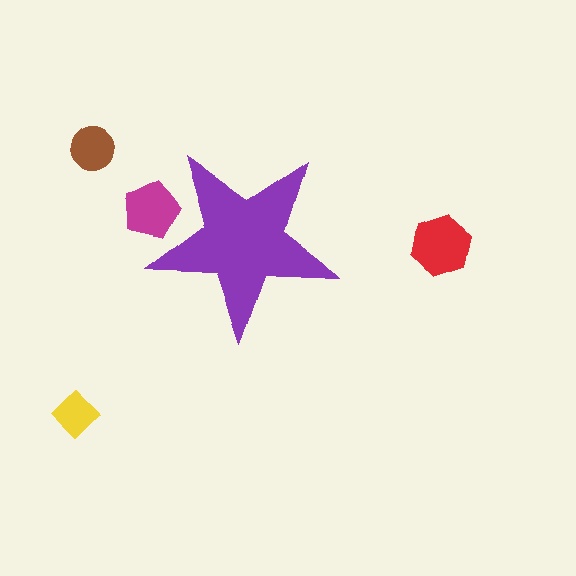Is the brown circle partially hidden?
No, the brown circle is fully visible.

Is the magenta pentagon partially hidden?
Yes, the magenta pentagon is partially hidden behind the purple star.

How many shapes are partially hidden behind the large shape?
1 shape is partially hidden.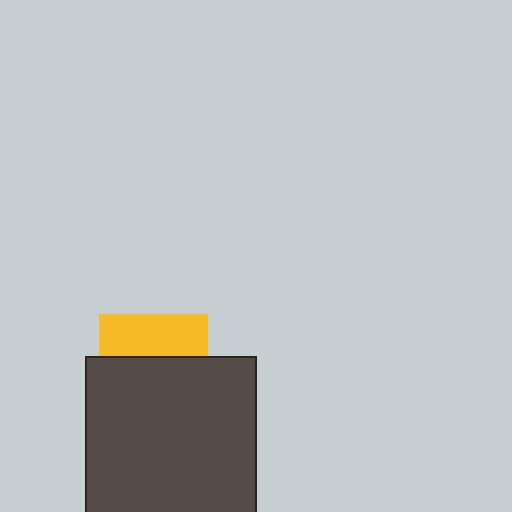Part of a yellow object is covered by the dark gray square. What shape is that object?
It is a square.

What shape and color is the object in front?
The object in front is a dark gray square.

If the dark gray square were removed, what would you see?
You would see the complete yellow square.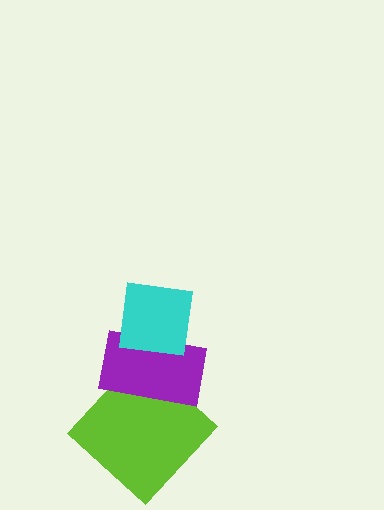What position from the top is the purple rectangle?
The purple rectangle is 2nd from the top.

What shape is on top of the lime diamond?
The purple rectangle is on top of the lime diamond.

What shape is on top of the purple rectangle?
The cyan square is on top of the purple rectangle.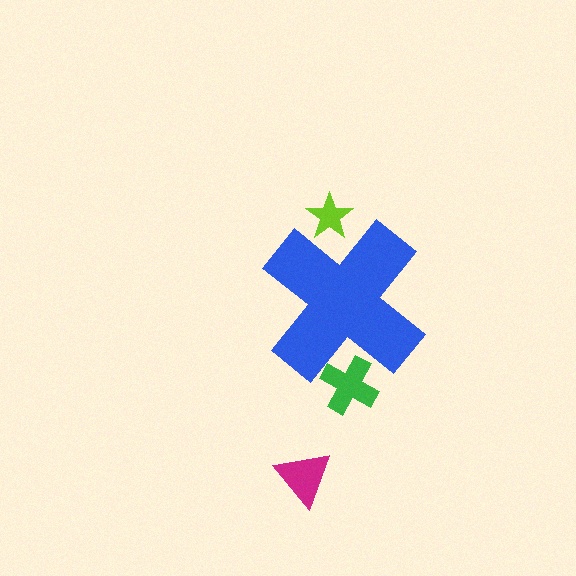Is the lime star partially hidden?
Yes, the lime star is partially hidden behind the blue cross.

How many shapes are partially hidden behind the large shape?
2 shapes are partially hidden.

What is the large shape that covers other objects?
A blue cross.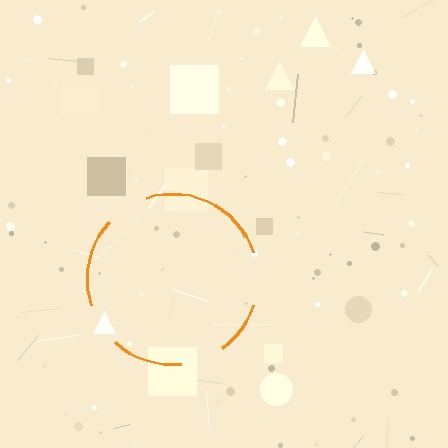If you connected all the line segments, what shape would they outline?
They would outline a circle.